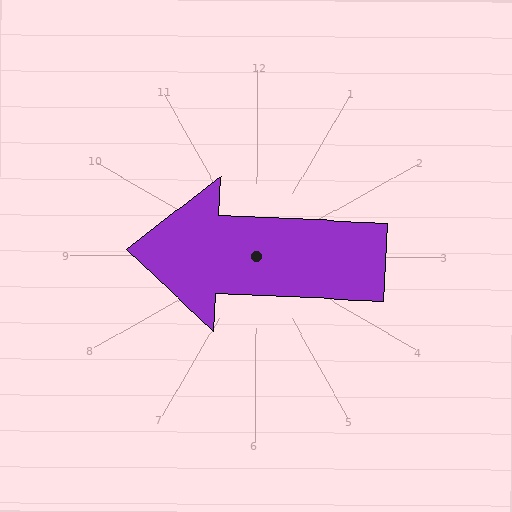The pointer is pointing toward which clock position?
Roughly 9 o'clock.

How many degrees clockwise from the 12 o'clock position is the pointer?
Approximately 273 degrees.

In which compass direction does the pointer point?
West.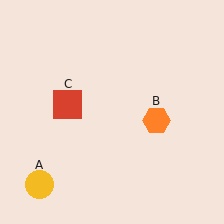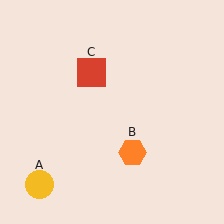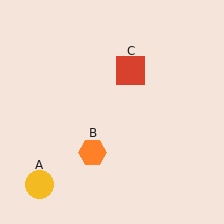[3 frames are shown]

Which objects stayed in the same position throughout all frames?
Yellow circle (object A) remained stationary.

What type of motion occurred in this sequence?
The orange hexagon (object B), red square (object C) rotated clockwise around the center of the scene.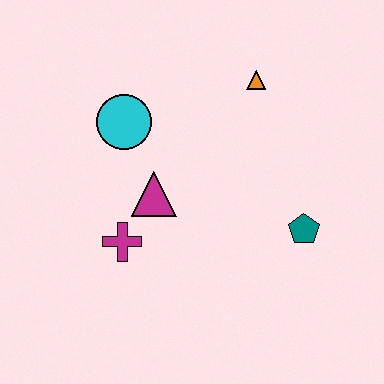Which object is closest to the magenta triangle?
The magenta cross is closest to the magenta triangle.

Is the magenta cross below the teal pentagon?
Yes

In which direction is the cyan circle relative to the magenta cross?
The cyan circle is above the magenta cross.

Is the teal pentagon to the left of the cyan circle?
No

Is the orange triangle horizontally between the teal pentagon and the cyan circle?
Yes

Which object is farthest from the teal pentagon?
The cyan circle is farthest from the teal pentagon.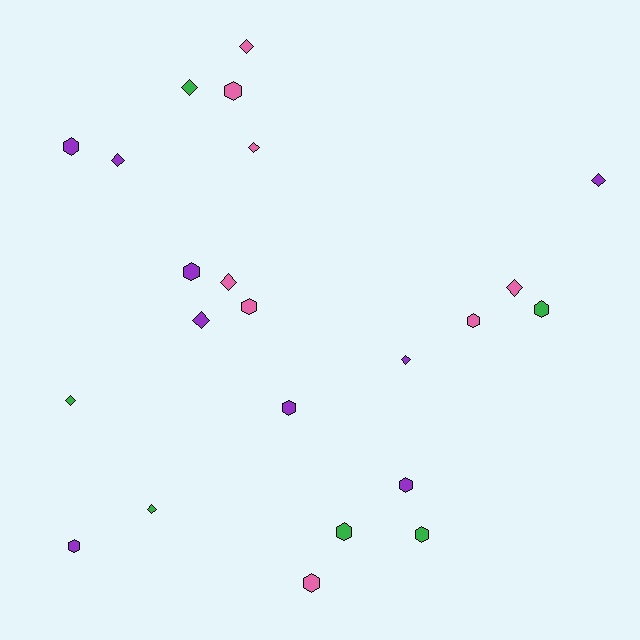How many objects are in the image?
There are 23 objects.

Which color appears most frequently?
Purple, with 9 objects.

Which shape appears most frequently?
Hexagon, with 12 objects.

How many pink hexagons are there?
There are 4 pink hexagons.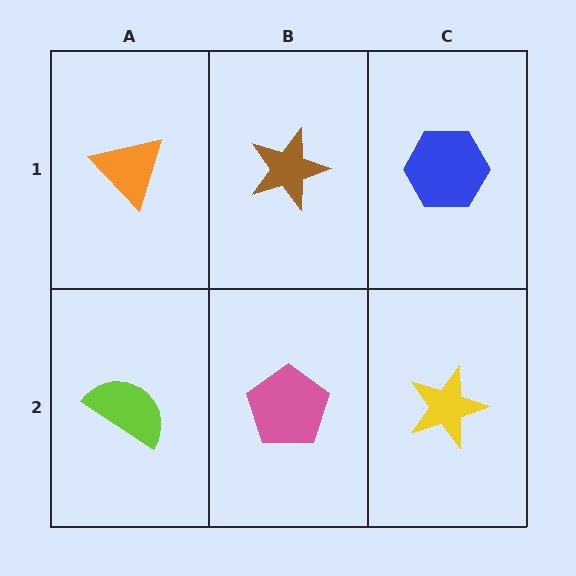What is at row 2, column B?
A pink pentagon.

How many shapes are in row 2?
3 shapes.